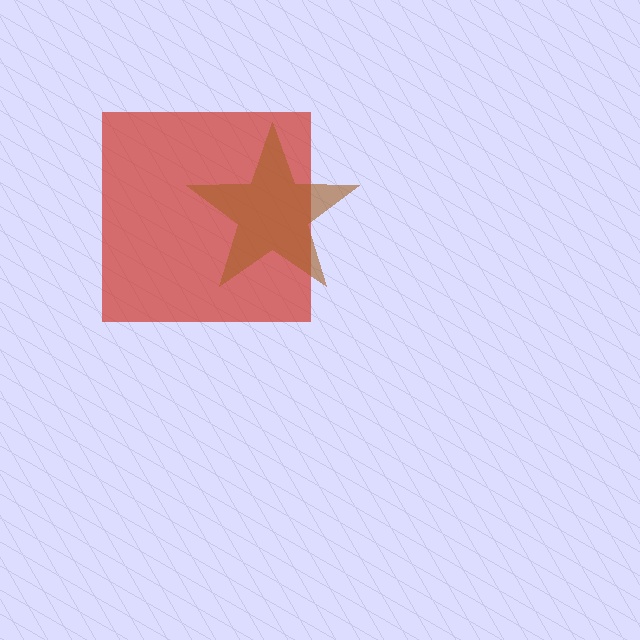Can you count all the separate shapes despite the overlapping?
Yes, there are 2 separate shapes.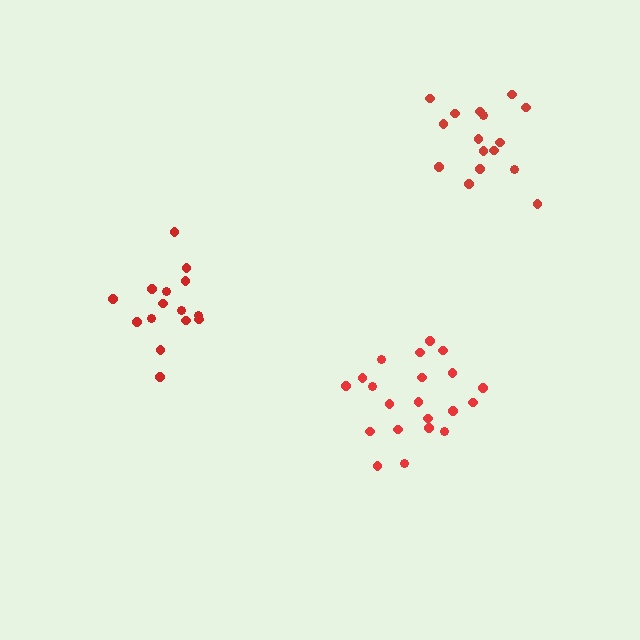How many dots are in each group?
Group 1: 16 dots, Group 2: 15 dots, Group 3: 21 dots (52 total).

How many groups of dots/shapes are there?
There are 3 groups.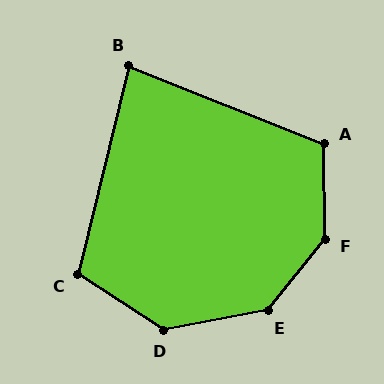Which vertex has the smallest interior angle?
B, at approximately 82 degrees.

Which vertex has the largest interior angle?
F, at approximately 141 degrees.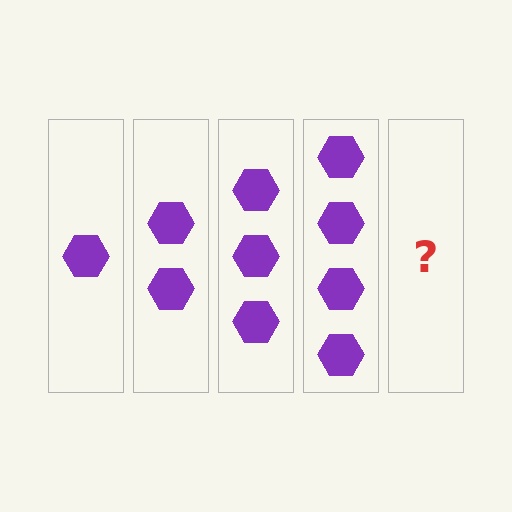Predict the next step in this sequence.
The next step is 5 hexagons.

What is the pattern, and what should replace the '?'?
The pattern is that each step adds one more hexagon. The '?' should be 5 hexagons.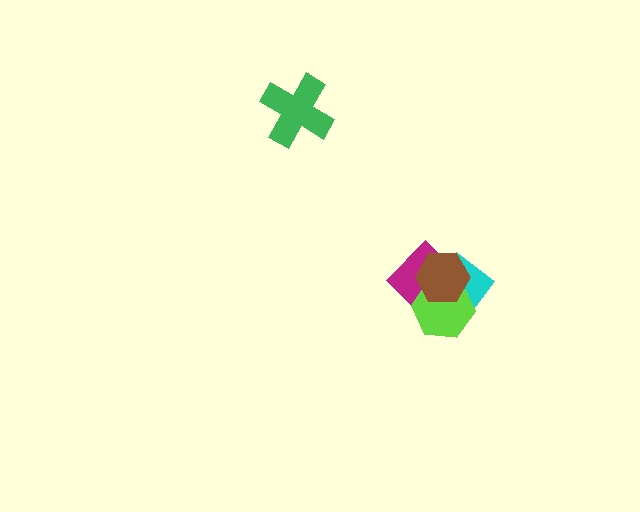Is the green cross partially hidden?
No, no other shape covers it.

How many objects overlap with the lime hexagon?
3 objects overlap with the lime hexagon.